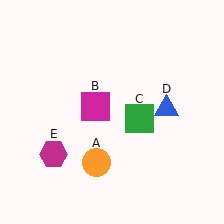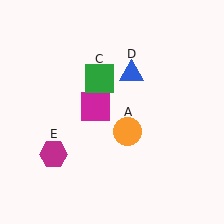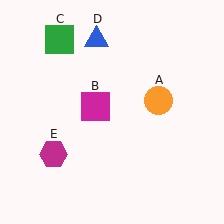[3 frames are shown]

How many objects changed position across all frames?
3 objects changed position: orange circle (object A), green square (object C), blue triangle (object D).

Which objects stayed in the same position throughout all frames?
Magenta square (object B) and magenta hexagon (object E) remained stationary.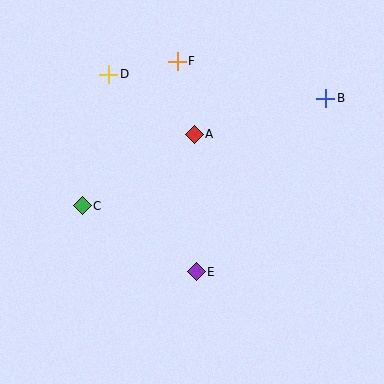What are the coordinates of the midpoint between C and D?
The midpoint between C and D is at (95, 140).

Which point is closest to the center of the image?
Point A at (194, 134) is closest to the center.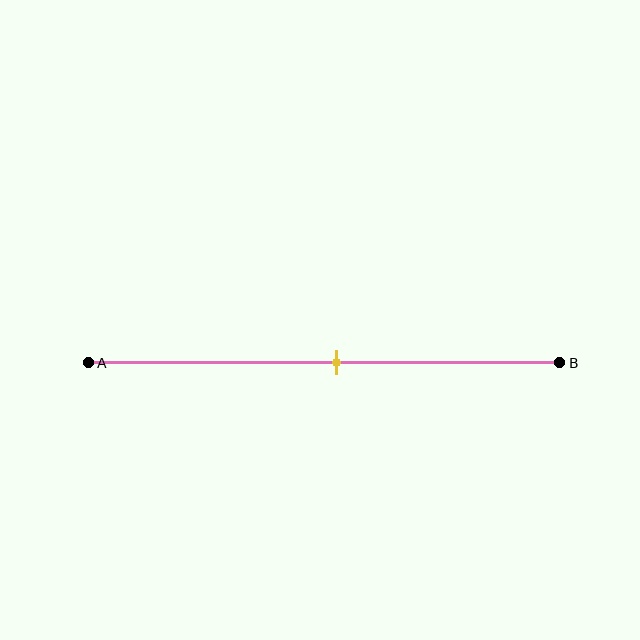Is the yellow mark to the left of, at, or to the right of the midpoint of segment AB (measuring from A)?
The yellow mark is approximately at the midpoint of segment AB.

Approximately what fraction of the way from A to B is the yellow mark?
The yellow mark is approximately 55% of the way from A to B.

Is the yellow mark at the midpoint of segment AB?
Yes, the mark is approximately at the midpoint.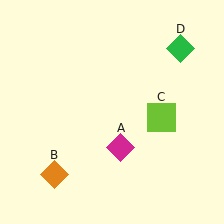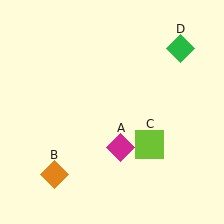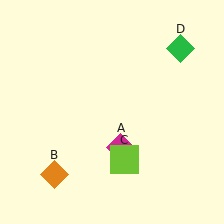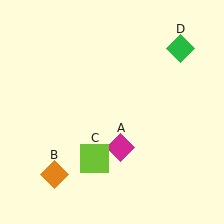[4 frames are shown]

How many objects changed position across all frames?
1 object changed position: lime square (object C).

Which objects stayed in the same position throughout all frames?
Magenta diamond (object A) and orange diamond (object B) and green diamond (object D) remained stationary.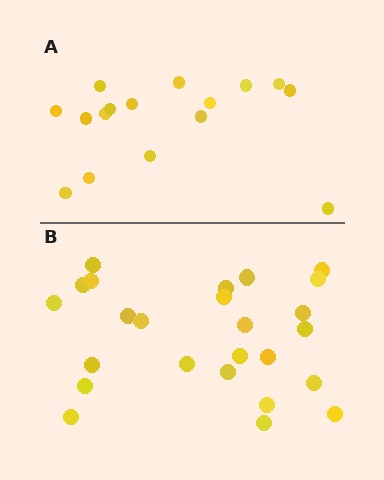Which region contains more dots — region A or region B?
Region B (the bottom region) has more dots.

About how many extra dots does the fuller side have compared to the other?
Region B has roughly 8 or so more dots than region A.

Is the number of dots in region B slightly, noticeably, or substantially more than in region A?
Region B has substantially more. The ratio is roughly 1.6 to 1.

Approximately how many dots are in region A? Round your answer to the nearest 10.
About 20 dots. (The exact count is 16, which rounds to 20.)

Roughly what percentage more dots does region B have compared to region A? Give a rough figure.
About 55% more.